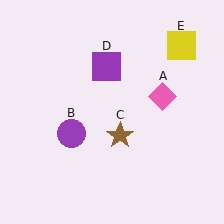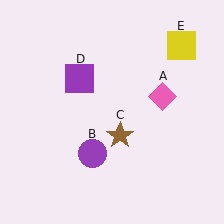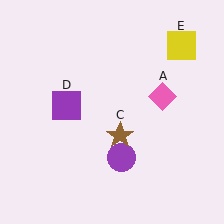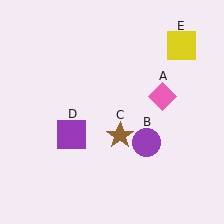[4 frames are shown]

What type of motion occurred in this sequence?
The purple circle (object B), purple square (object D) rotated counterclockwise around the center of the scene.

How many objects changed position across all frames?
2 objects changed position: purple circle (object B), purple square (object D).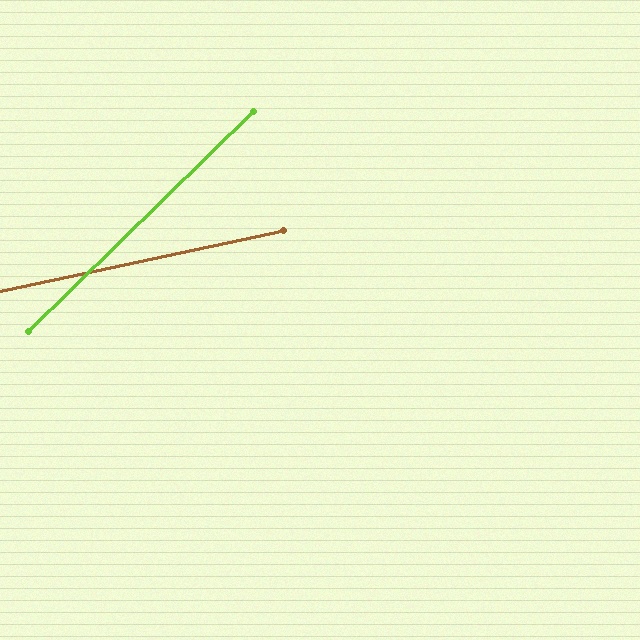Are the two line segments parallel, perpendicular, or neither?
Neither parallel nor perpendicular — they differ by about 32°.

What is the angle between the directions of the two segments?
Approximately 32 degrees.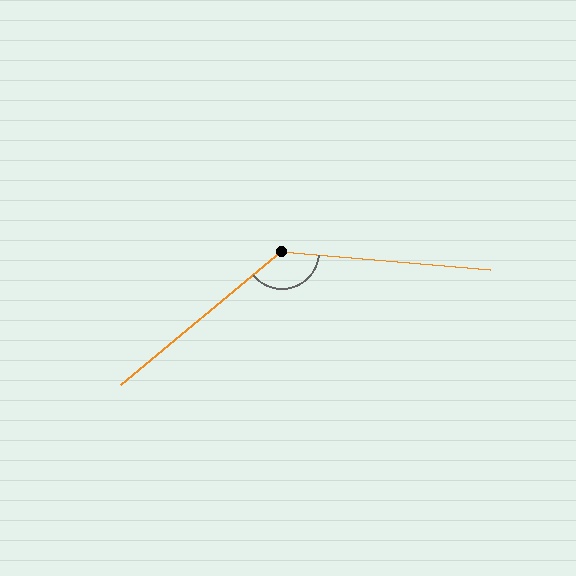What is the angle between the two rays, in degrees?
Approximately 135 degrees.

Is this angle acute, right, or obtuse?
It is obtuse.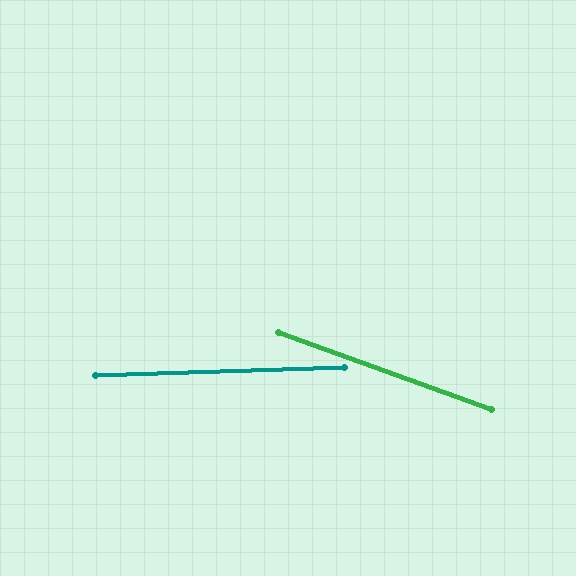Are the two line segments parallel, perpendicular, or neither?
Neither parallel nor perpendicular — they differ by about 22°.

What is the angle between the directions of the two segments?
Approximately 22 degrees.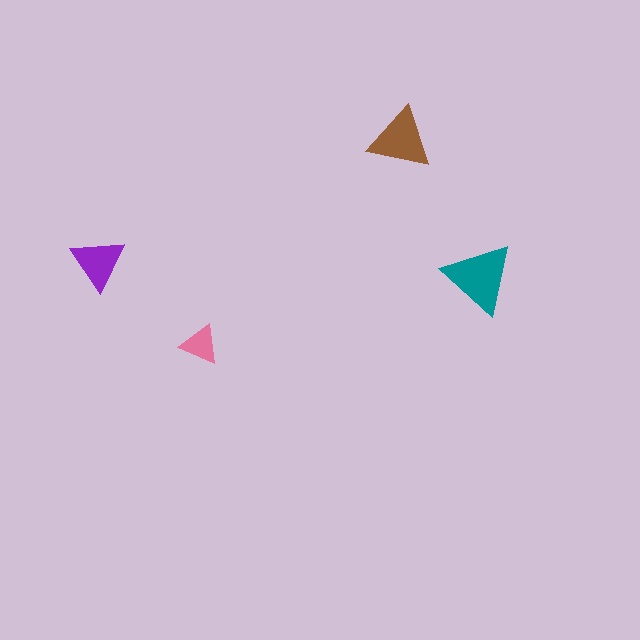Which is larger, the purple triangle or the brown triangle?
The brown one.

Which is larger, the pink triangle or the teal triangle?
The teal one.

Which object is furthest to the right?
The teal triangle is rightmost.